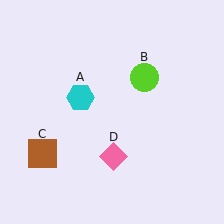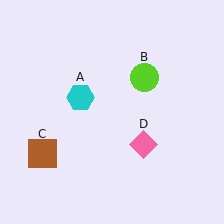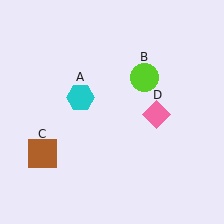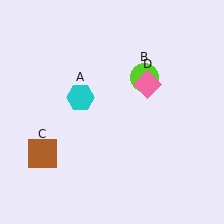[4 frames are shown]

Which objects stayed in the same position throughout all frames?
Cyan hexagon (object A) and lime circle (object B) and brown square (object C) remained stationary.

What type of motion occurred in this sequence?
The pink diamond (object D) rotated counterclockwise around the center of the scene.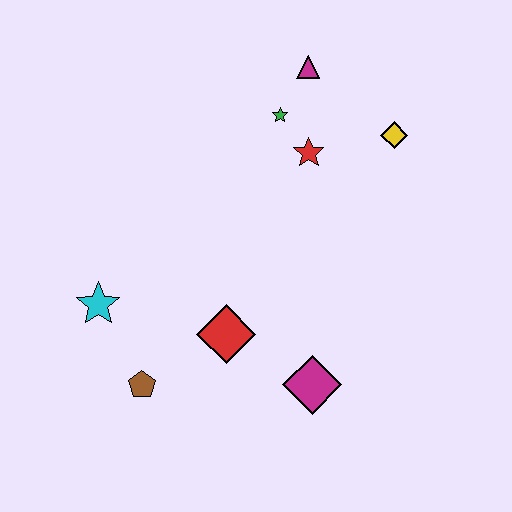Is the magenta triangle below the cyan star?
No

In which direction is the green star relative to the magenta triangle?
The green star is below the magenta triangle.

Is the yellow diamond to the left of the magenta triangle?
No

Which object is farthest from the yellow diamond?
The brown pentagon is farthest from the yellow diamond.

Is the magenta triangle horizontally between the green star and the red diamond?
No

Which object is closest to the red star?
The green star is closest to the red star.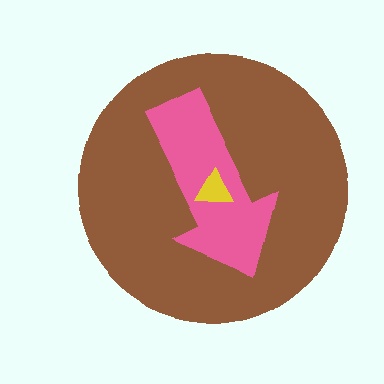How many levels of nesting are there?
3.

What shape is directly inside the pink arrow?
The yellow triangle.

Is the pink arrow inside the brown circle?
Yes.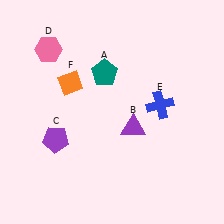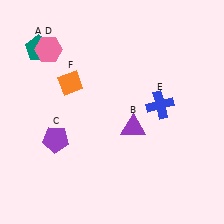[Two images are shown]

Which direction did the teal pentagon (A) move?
The teal pentagon (A) moved left.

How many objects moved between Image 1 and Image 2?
1 object moved between the two images.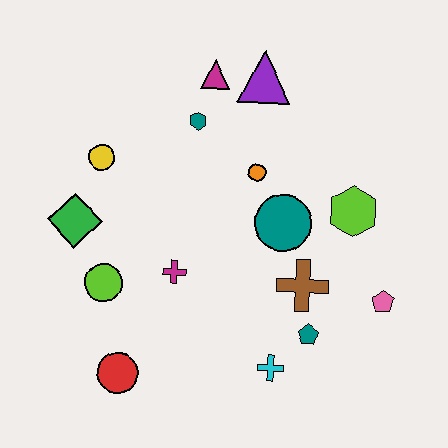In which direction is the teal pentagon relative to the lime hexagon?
The teal pentagon is below the lime hexagon.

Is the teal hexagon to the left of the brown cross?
Yes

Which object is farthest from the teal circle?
The red circle is farthest from the teal circle.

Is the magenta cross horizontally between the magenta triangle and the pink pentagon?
No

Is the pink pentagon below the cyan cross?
No